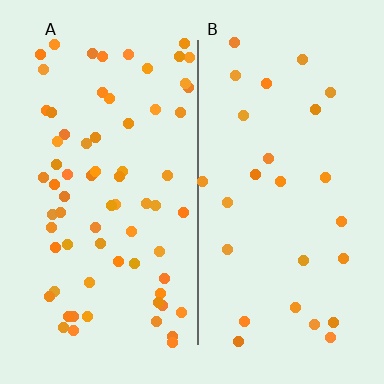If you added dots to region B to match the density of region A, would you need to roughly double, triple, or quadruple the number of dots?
Approximately triple.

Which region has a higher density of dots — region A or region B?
A (the left).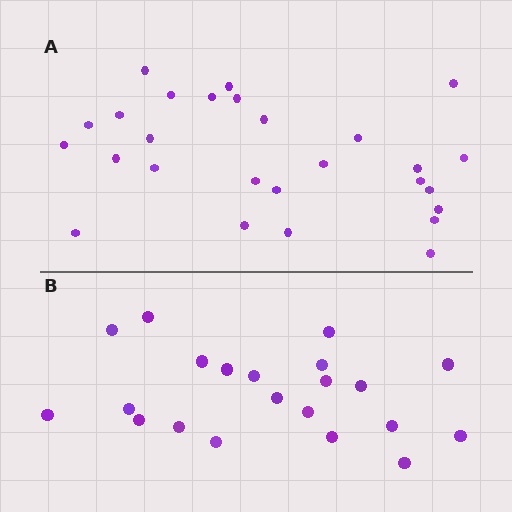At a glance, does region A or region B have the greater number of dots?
Region A (the top region) has more dots.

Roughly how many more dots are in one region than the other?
Region A has about 6 more dots than region B.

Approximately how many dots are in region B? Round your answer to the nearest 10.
About 20 dots. (The exact count is 21, which rounds to 20.)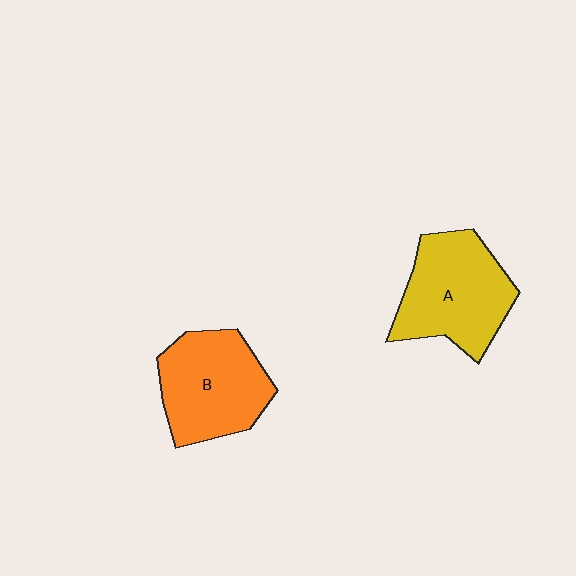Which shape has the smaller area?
Shape B (orange).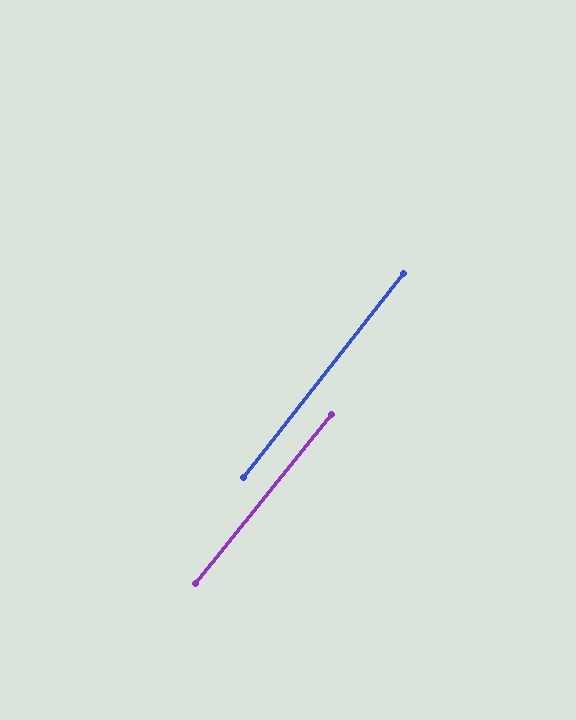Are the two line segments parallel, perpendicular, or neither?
Parallel — their directions differ by only 0.9°.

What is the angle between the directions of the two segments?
Approximately 1 degree.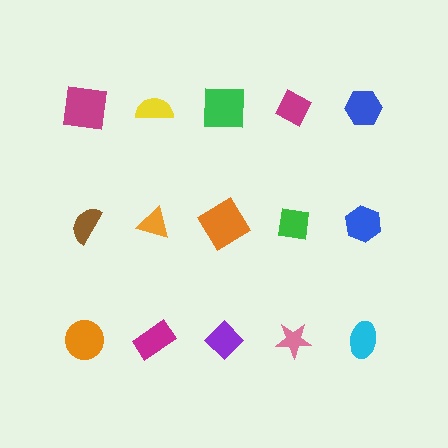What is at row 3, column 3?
A purple diamond.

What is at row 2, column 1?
A brown semicircle.